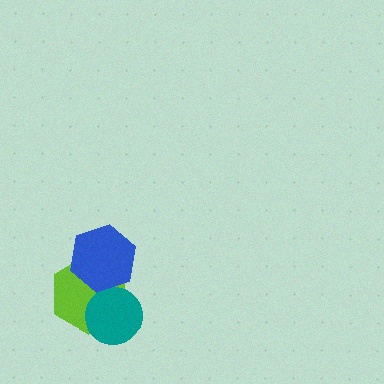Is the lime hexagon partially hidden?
Yes, it is partially covered by another shape.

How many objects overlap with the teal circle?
1 object overlaps with the teal circle.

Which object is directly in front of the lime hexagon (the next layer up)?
The teal circle is directly in front of the lime hexagon.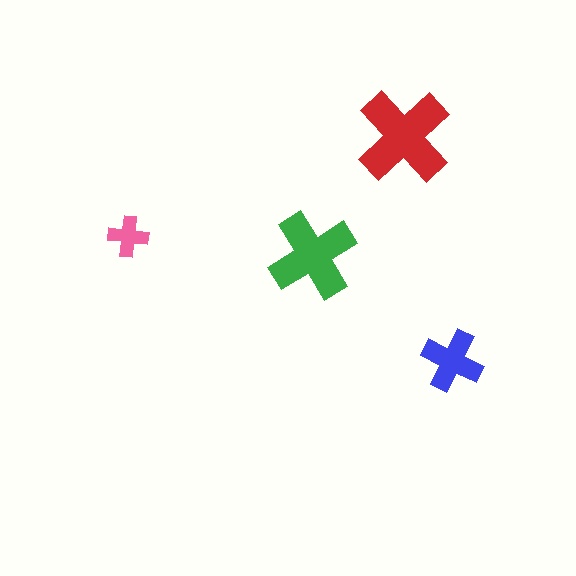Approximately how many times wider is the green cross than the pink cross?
About 2 times wider.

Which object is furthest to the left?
The pink cross is leftmost.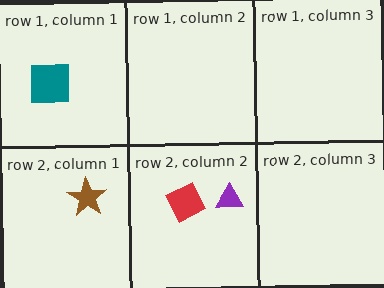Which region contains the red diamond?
The row 2, column 2 region.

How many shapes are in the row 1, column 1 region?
1.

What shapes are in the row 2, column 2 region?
The red diamond, the purple triangle.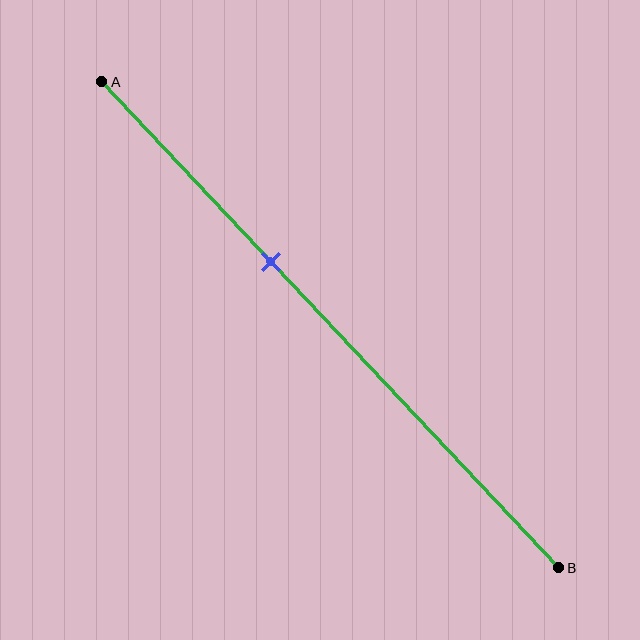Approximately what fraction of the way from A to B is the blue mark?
The blue mark is approximately 35% of the way from A to B.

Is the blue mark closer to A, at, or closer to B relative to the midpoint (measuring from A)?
The blue mark is closer to point A than the midpoint of segment AB.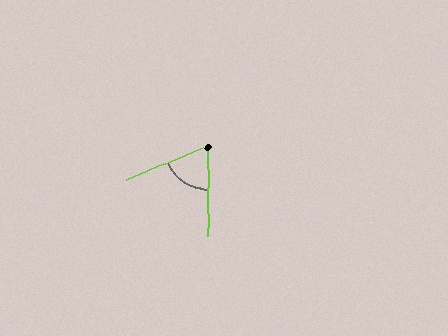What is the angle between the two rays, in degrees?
Approximately 68 degrees.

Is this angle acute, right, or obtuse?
It is acute.